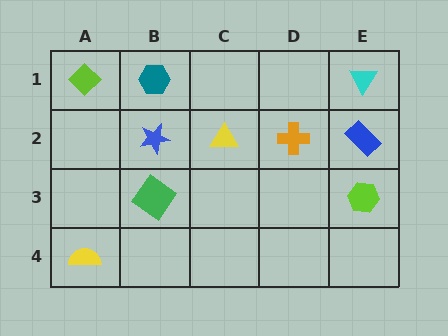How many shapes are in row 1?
3 shapes.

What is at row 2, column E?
A blue rectangle.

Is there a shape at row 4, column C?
No, that cell is empty.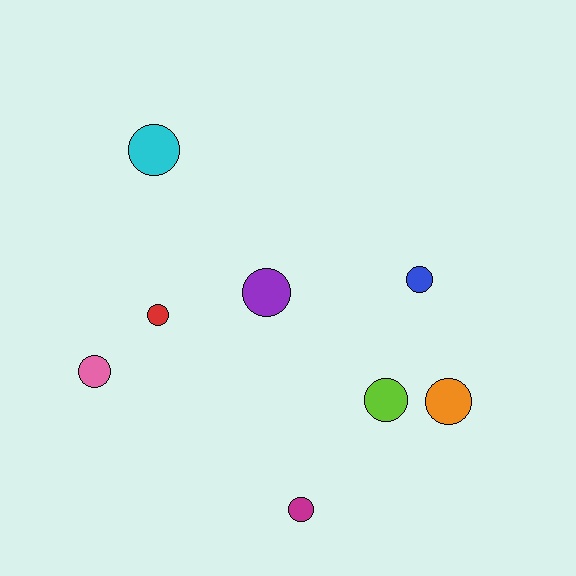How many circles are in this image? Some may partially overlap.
There are 8 circles.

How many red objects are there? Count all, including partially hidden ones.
There is 1 red object.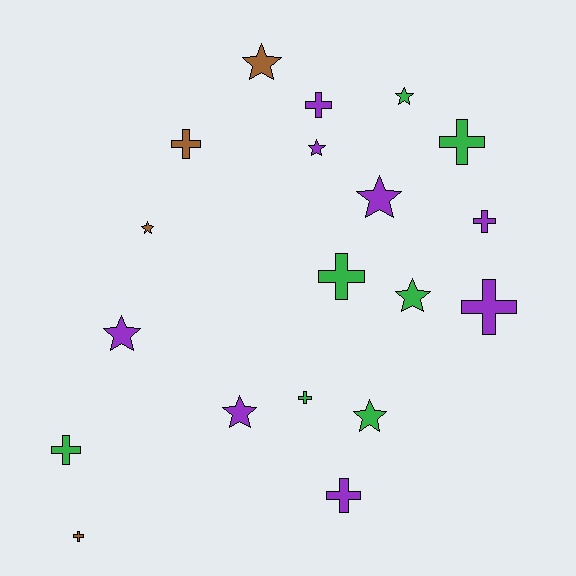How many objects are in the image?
There are 19 objects.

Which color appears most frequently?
Purple, with 8 objects.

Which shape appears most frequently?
Cross, with 10 objects.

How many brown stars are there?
There are 2 brown stars.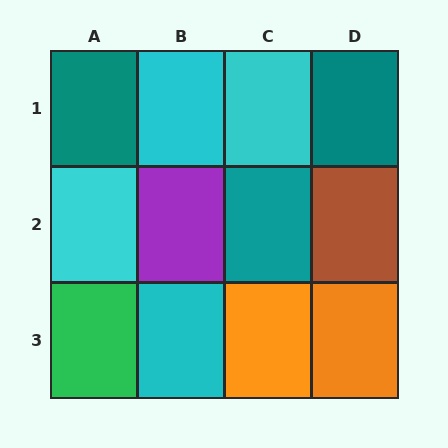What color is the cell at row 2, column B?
Purple.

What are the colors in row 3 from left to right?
Green, cyan, orange, orange.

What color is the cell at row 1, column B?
Cyan.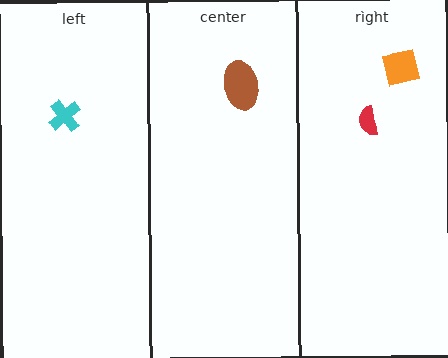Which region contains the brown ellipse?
The center region.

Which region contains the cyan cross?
The left region.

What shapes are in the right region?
The orange square, the red semicircle.